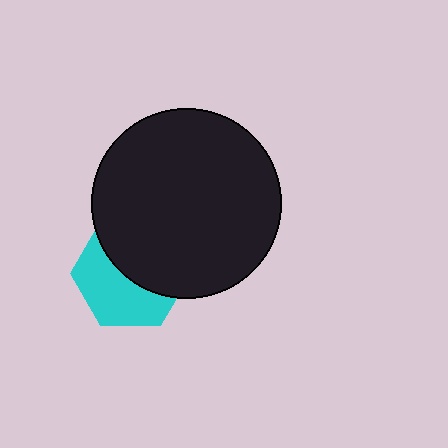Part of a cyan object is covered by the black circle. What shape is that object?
It is a hexagon.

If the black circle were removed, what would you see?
You would see the complete cyan hexagon.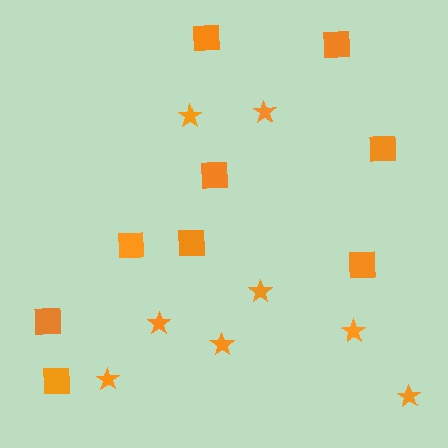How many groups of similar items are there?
There are 2 groups: one group of stars (8) and one group of squares (9).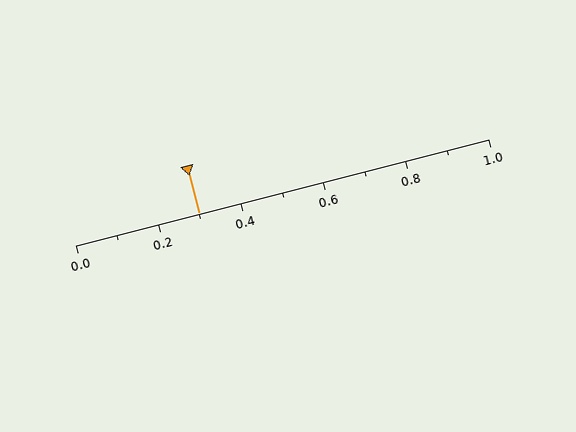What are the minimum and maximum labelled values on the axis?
The axis runs from 0.0 to 1.0.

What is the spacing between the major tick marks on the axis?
The major ticks are spaced 0.2 apart.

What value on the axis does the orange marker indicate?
The marker indicates approximately 0.3.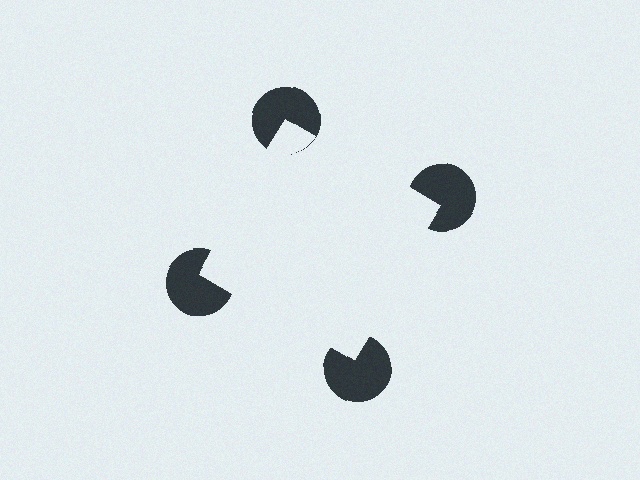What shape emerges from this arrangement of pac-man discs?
An illusory square — its edges are inferred from the aligned wedge cuts in the pac-man discs, not physically drawn.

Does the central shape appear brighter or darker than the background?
It typically appears slightly brighter than the background, even though no actual brightness change is drawn.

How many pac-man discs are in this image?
There are 4 — one at each vertex of the illusory square.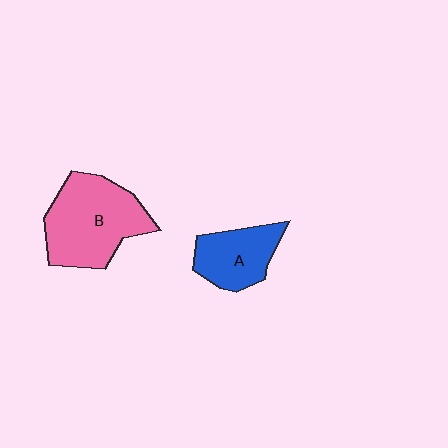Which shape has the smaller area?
Shape A (blue).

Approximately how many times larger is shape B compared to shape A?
Approximately 1.7 times.